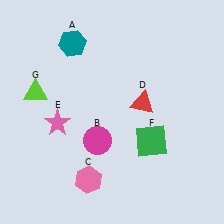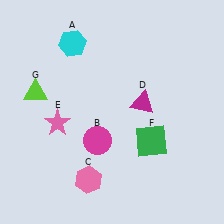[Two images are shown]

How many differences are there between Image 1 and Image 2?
There are 2 differences between the two images.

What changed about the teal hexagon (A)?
In Image 1, A is teal. In Image 2, it changed to cyan.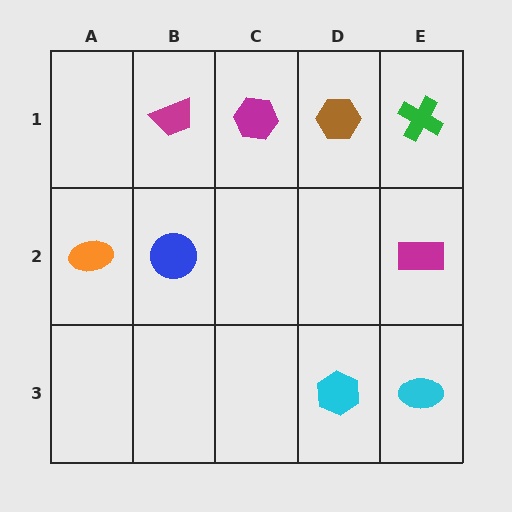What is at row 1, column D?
A brown hexagon.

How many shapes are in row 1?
4 shapes.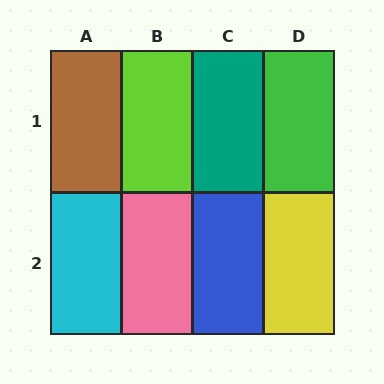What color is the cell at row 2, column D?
Yellow.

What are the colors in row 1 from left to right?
Brown, lime, teal, green.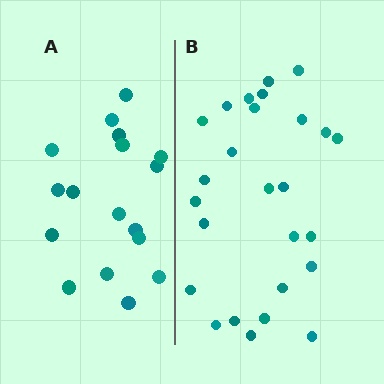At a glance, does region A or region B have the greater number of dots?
Region B (the right region) has more dots.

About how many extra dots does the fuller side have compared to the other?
Region B has roughly 8 or so more dots than region A.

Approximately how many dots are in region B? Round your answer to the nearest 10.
About 30 dots. (The exact count is 26, which rounds to 30.)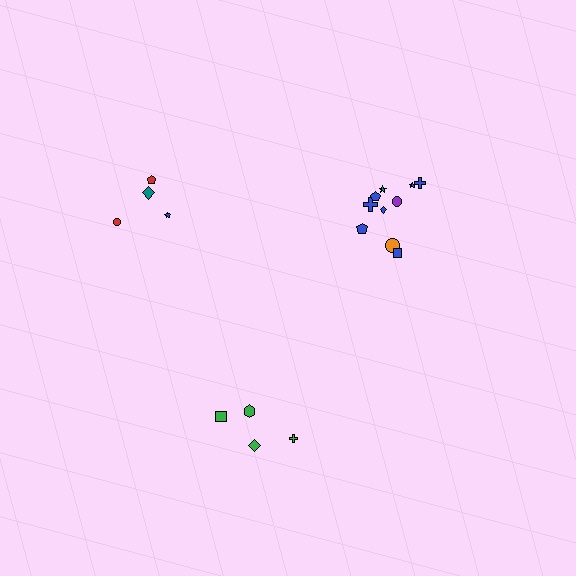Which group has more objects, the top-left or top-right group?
The top-right group.